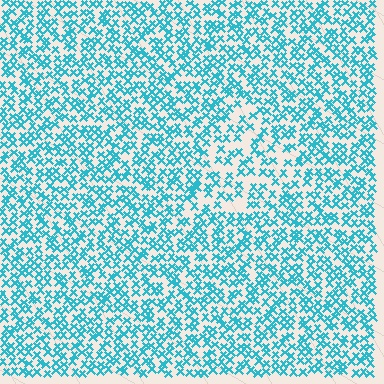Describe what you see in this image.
The image contains small cyan elements arranged at two different densities. A triangle-shaped region is visible where the elements are less densely packed than the surrounding area.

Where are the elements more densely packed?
The elements are more densely packed outside the triangle boundary.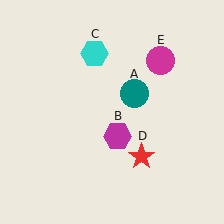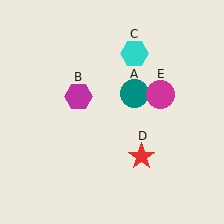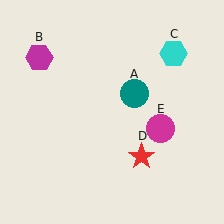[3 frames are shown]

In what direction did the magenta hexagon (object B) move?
The magenta hexagon (object B) moved up and to the left.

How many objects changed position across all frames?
3 objects changed position: magenta hexagon (object B), cyan hexagon (object C), magenta circle (object E).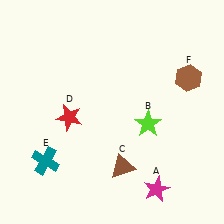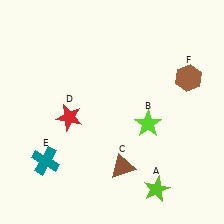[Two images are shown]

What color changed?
The star (A) changed from magenta in Image 1 to lime in Image 2.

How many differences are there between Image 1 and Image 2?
There is 1 difference between the two images.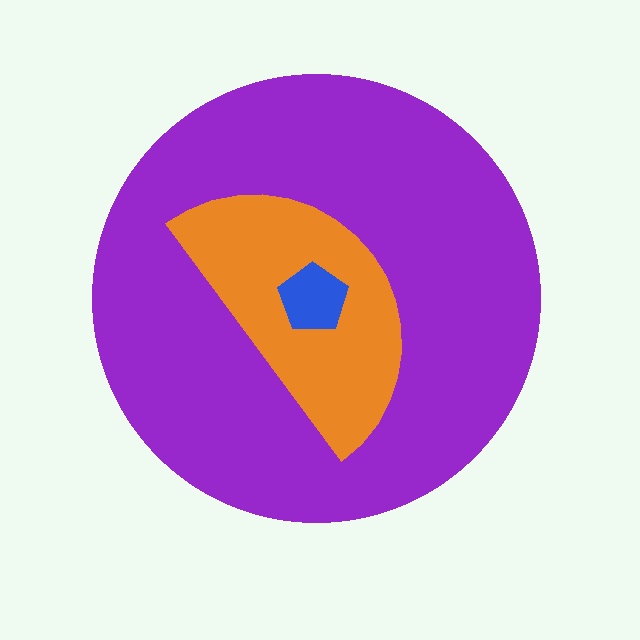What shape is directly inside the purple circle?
The orange semicircle.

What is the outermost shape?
The purple circle.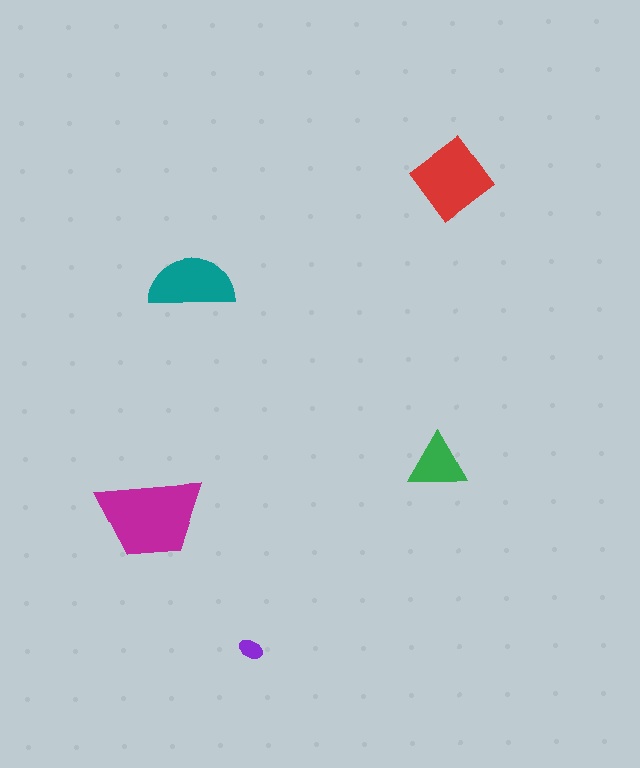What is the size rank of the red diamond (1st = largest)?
2nd.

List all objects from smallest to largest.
The purple ellipse, the green triangle, the teal semicircle, the red diamond, the magenta trapezoid.